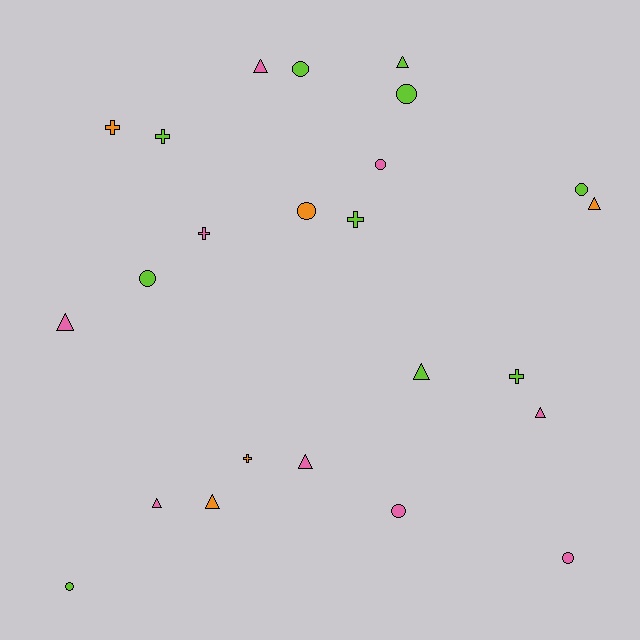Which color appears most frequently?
Lime, with 10 objects.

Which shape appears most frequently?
Triangle, with 9 objects.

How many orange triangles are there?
There are 2 orange triangles.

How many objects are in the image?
There are 24 objects.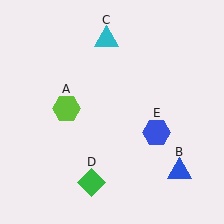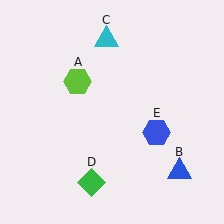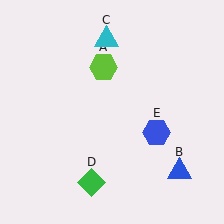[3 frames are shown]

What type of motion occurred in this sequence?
The lime hexagon (object A) rotated clockwise around the center of the scene.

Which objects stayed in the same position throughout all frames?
Blue triangle (object B) and cyan triangle (object C) and green diamond (object D) and blue hexagon (object E) remained stationary.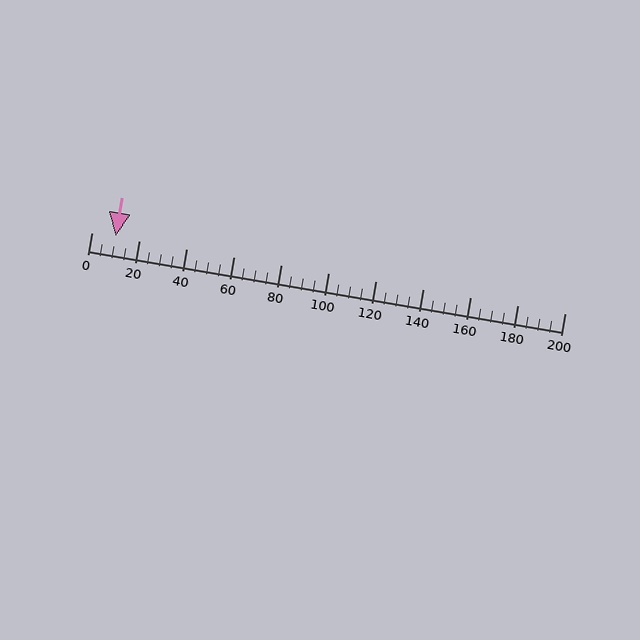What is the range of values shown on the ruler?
The ruler shows values from 0 to 200.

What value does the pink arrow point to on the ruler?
The pink arrow points to approximately 10.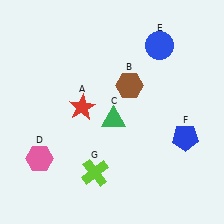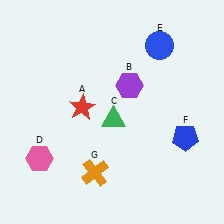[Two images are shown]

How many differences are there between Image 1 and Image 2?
There are 2 differences between the two images.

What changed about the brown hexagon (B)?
In Image 1, B is brown. In Image 2, it changed to purple.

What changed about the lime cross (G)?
In Image 1, G is lime. In Image 2, it changed to orange.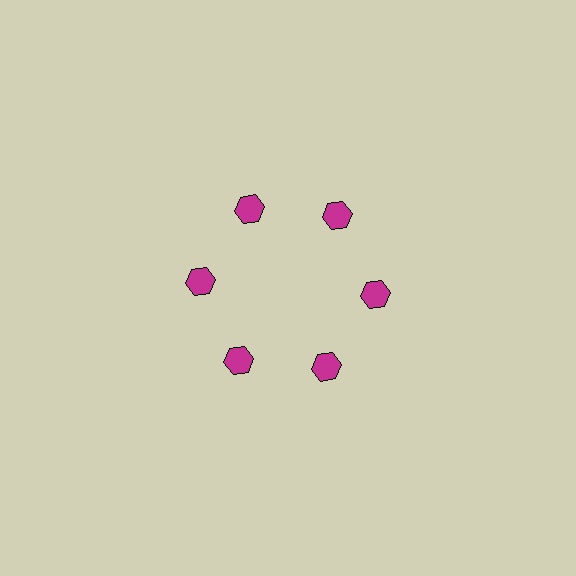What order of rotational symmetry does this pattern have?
This pattern has 6-fold rotational symmetry.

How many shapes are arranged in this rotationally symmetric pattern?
There are 6 shapes, arranged in 6 groups of 1.